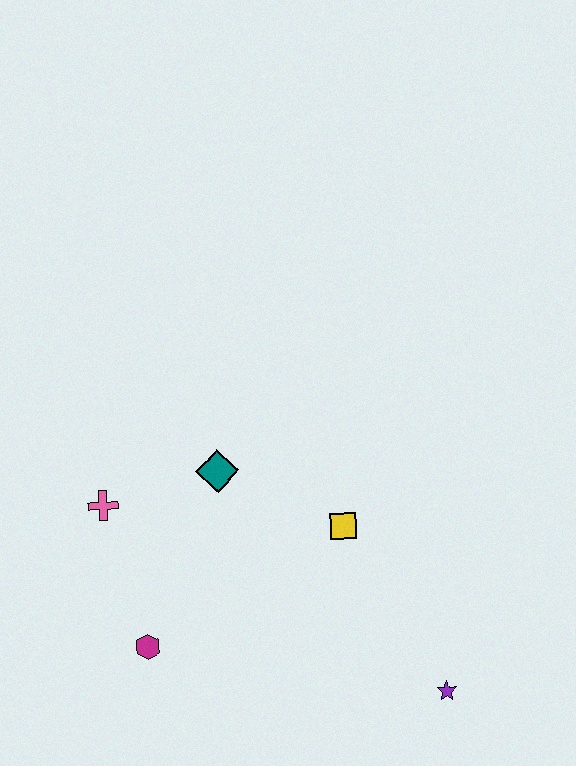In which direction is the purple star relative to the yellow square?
The purple star is below the yellow square.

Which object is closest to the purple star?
The yellow square is closest to the purple star.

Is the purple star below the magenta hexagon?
Yes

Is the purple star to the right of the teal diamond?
Yes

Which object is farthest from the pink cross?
The purple star is farthest from the pink cross.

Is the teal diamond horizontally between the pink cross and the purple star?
Yes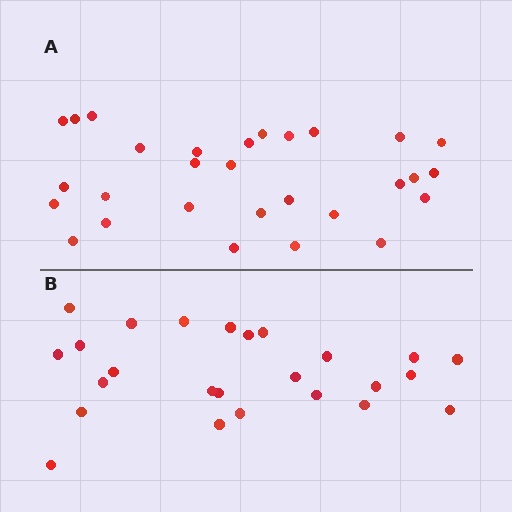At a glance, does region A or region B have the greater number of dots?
Region A (the top region) has more dots.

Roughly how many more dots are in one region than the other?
Region A has about 4 more dots than region B.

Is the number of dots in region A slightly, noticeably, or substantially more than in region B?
Region A has only slightly more — the two regions are fairly close. The ratio is roughly 1.2 to 1.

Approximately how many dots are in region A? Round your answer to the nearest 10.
About 30 dots. (The exact count is 29, which rounds to 30.)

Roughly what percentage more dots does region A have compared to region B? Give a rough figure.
About 15% more.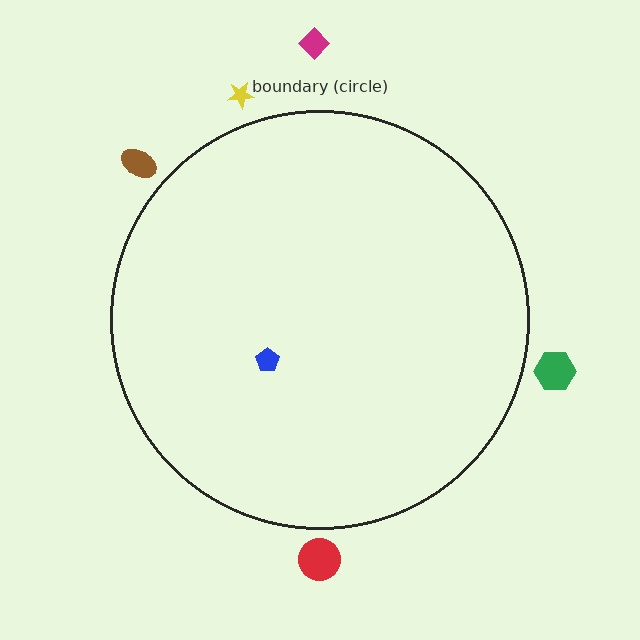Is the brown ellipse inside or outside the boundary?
Outside.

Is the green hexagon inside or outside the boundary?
Outside.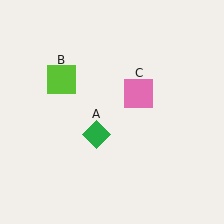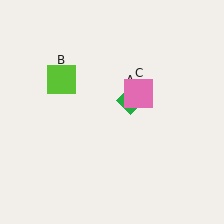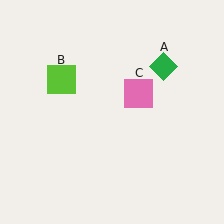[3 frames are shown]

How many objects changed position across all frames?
1 object changed position: green diamond (object A).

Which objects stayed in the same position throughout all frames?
Lime square (object B) and pink square (object C) remained stationary.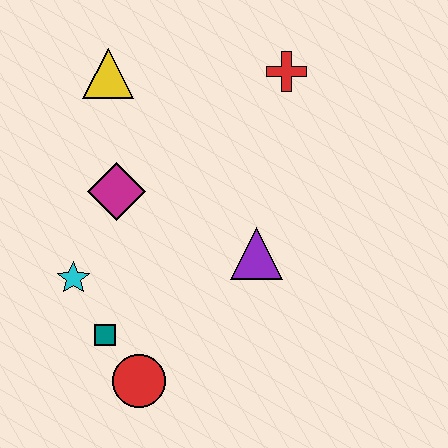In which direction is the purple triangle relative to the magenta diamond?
The purple triangle is to the right of the magenta diamond.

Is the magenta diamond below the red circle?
No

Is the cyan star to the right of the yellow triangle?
No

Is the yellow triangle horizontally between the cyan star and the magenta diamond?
Yes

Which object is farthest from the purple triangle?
The yellow triangle is farthest from the purple triangle.